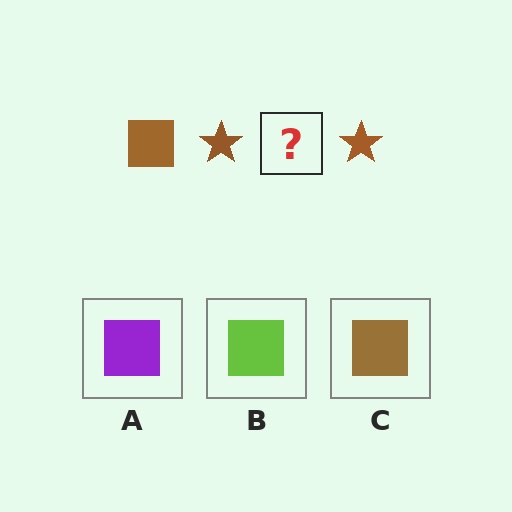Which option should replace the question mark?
Option C.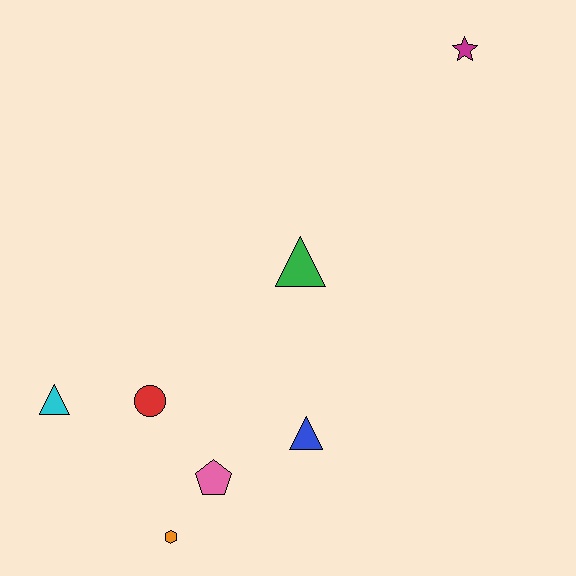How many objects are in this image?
There are 7 objects.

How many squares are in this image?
There are no squares.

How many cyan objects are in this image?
There is 1 cyan object.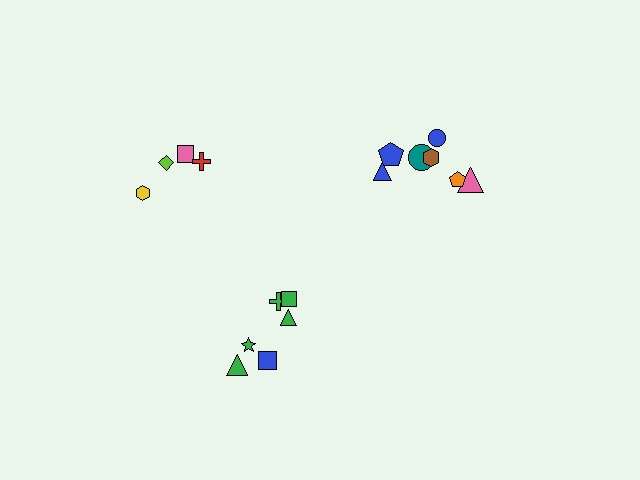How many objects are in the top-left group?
There are 4 objects.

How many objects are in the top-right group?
There are 7 objects.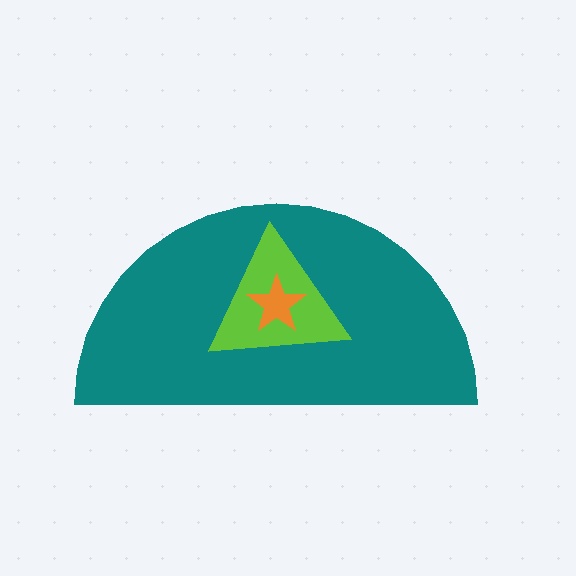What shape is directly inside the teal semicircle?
The lime triangle.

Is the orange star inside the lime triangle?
Yes.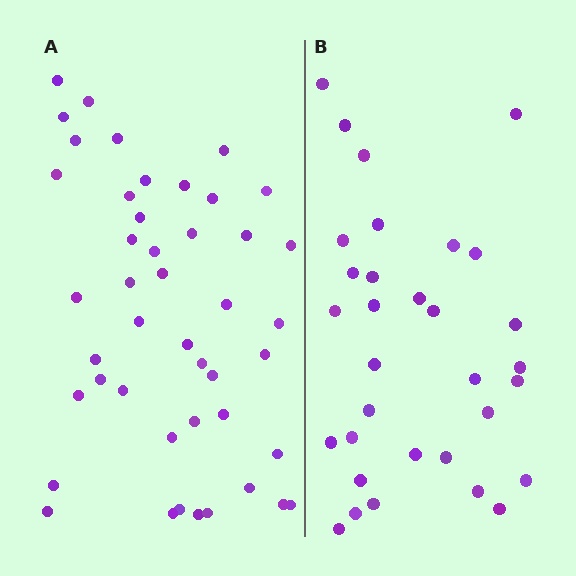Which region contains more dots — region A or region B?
Region A (the left region) has more dots.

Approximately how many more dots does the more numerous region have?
Region A has approximately 15 more dots than region B.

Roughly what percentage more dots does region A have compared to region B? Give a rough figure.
About 40% more.